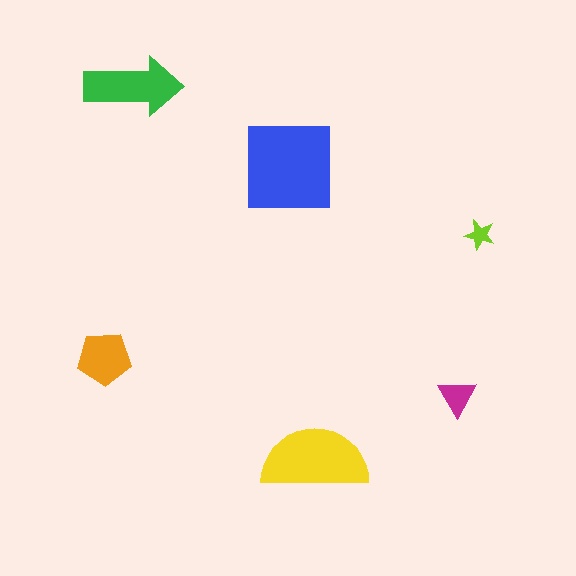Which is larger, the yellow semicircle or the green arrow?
The yellow semicircle.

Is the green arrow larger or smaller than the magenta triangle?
Larger.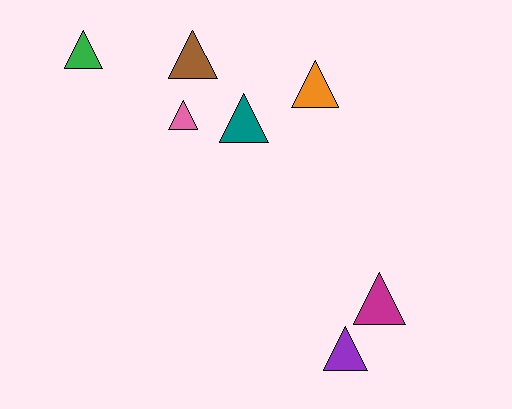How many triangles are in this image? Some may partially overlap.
There are 7 triangles.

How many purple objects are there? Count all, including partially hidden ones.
There is 1 purple object.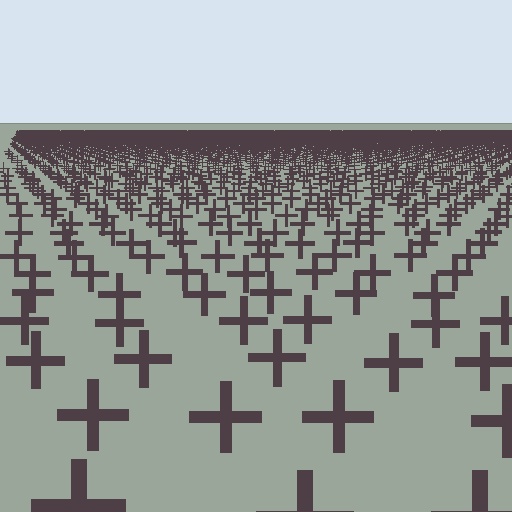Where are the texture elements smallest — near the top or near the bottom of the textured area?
Near the top.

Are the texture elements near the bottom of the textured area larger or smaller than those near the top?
Larger. Near the bottom, elements are closer to the viewer and appear at a bigger on-screen size.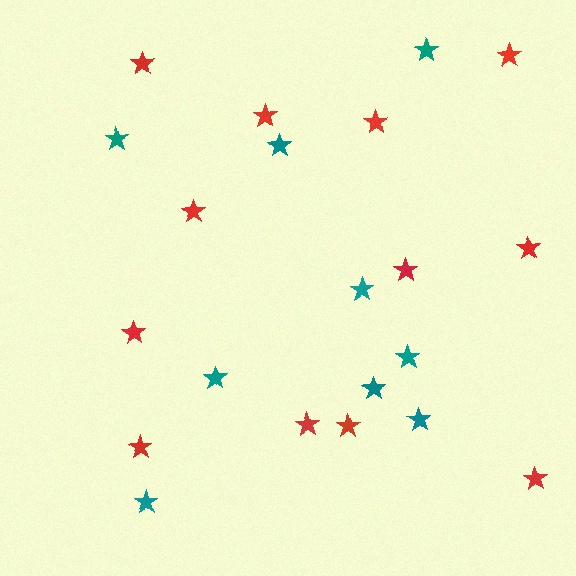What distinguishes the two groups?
There are 2 groups: one group of teal stars (9) and one group of red stars (12).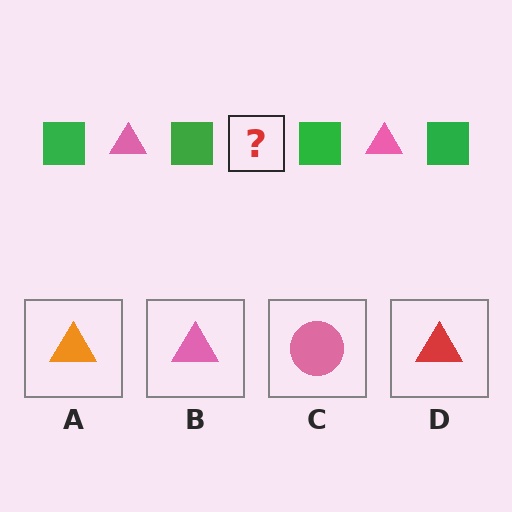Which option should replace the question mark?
Option B.